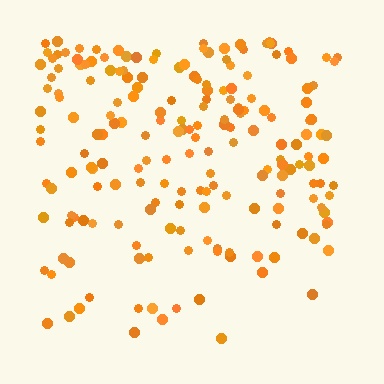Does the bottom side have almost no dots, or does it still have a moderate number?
Still a moderate number, just noticeably fewer than the top.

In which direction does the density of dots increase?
From bottom to top, with the top side densest.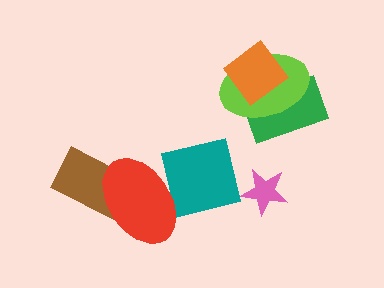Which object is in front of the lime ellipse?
The orange diamond is in front of the lime ellipse.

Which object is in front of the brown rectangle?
The red ellipse is in front of the brown rectangle.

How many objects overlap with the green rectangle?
2 objects overlap with the green rectangle.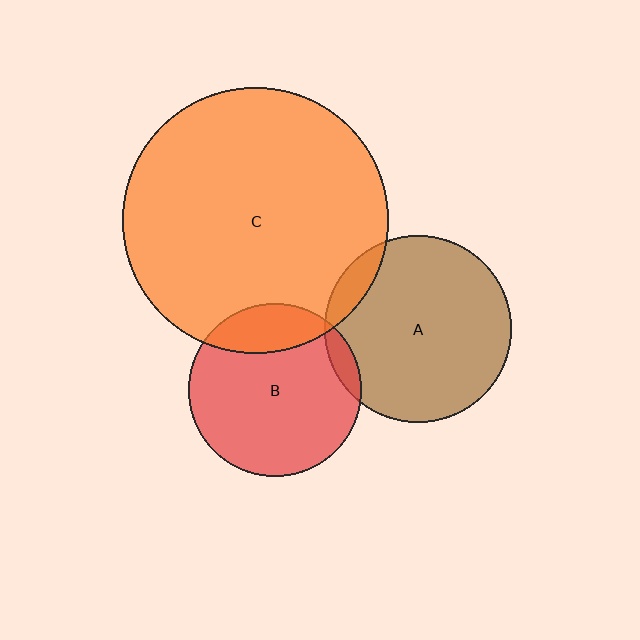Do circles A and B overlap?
Yes.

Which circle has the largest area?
Circle C (orange).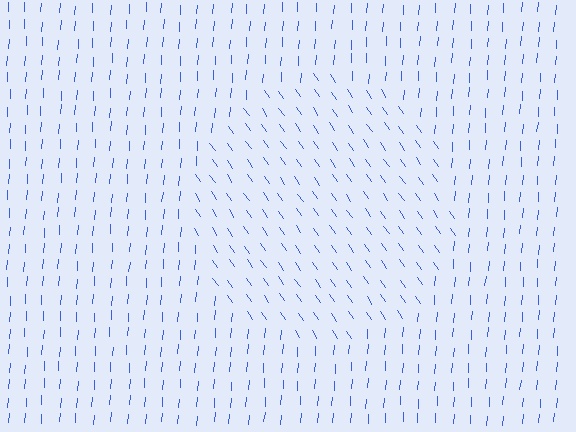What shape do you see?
I see a circle.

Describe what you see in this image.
The image is filled with small blue line segments. A circle region in the image has lines oriented differently from the surrounding lines, creating a visible texture boundary.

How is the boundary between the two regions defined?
The boundary is defined purely by a change in line orientation (approximately 39 degrees difference). All lines are the same color and thickness.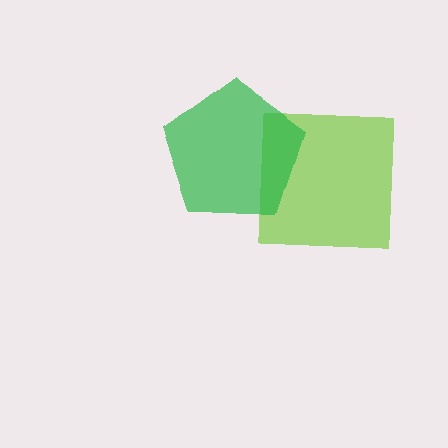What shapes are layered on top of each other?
The layered shapes are: a lime square, a green pentagon.